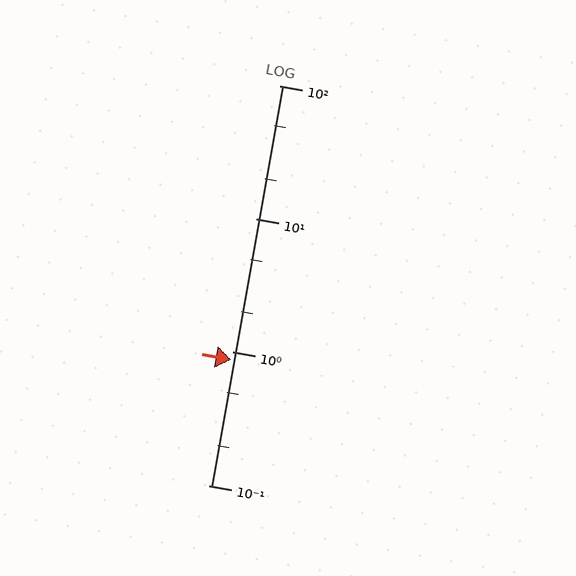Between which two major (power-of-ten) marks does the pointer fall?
The pointer is between 0.1 and 1.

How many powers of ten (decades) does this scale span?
The scale spans 3 decades, from 0.1 to 100.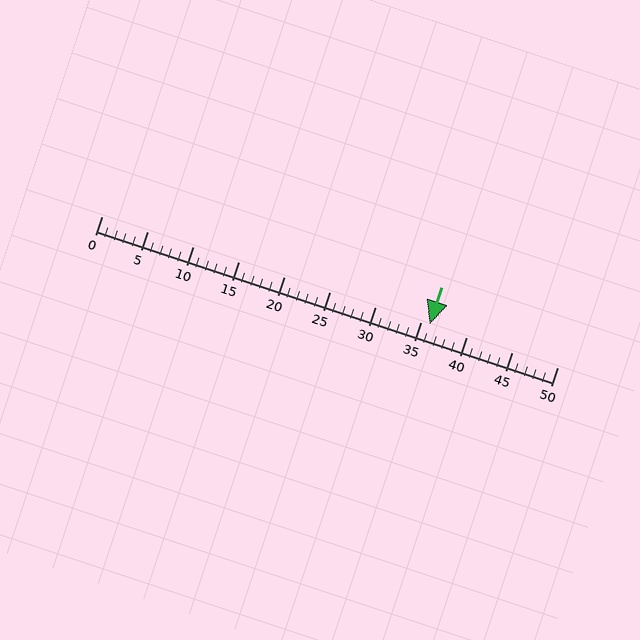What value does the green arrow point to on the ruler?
The green arrow points to approximately 36.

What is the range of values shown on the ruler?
The ruler shows values from 0 to 50.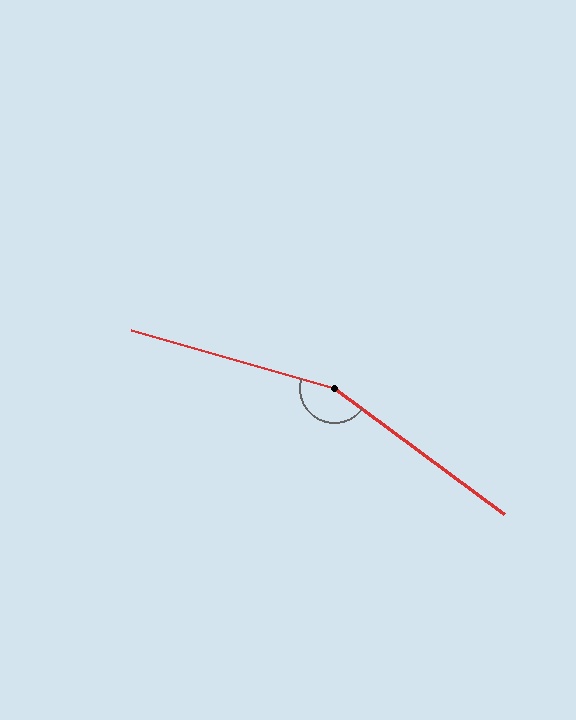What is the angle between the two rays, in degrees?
Approximately 160 degrees.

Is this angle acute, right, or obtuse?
It is obtuse.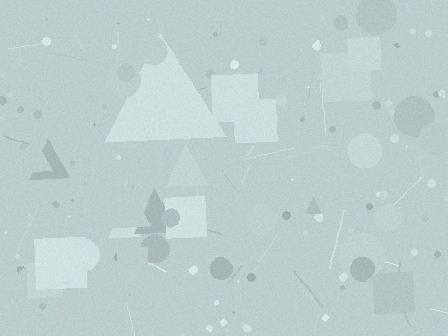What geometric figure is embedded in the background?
A triangle is embedded in the background.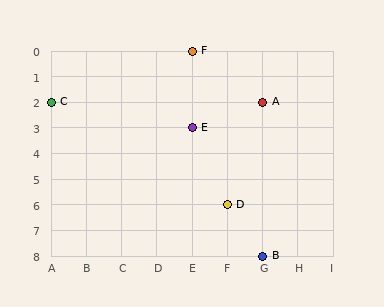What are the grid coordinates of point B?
Point B is at grid coordinates (G, 8).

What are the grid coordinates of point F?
Point F is at grid coordinates (E, 0).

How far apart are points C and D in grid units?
Points C and D are 5 columns and 4 rows apart (about 6.4 grid units diagonally).